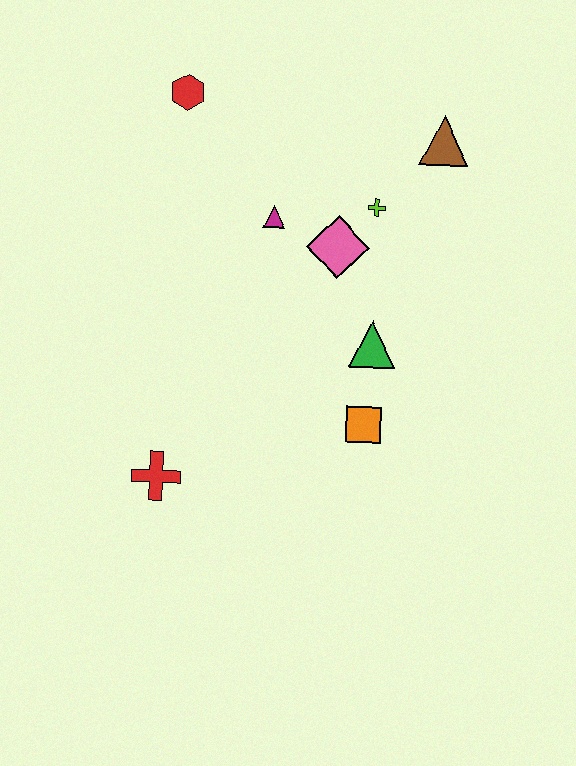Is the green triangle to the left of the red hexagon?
No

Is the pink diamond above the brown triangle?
No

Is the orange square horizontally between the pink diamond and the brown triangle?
Yes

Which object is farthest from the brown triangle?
The red cross is farthest from the brown triangle.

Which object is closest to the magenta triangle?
The pink diamond is closest to the magenta triangle.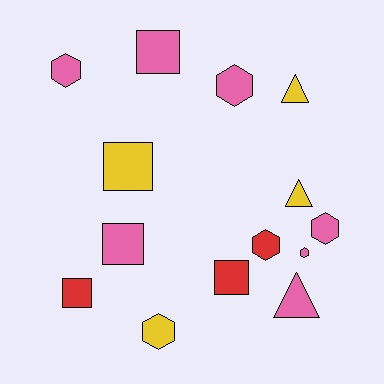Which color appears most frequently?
Pink, with 7 objects.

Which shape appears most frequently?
Hexagon, with 6 objects.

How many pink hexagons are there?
There are 4 pink hexagons.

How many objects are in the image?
There are 14 objects.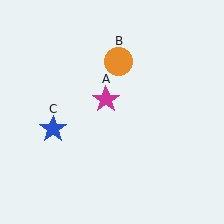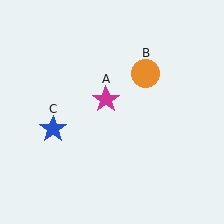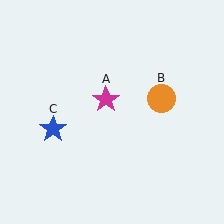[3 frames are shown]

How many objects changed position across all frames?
1 object changed position: orange circle (object B).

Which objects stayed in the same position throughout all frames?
Magenta star (object A) and blue star (object C) remained stationary.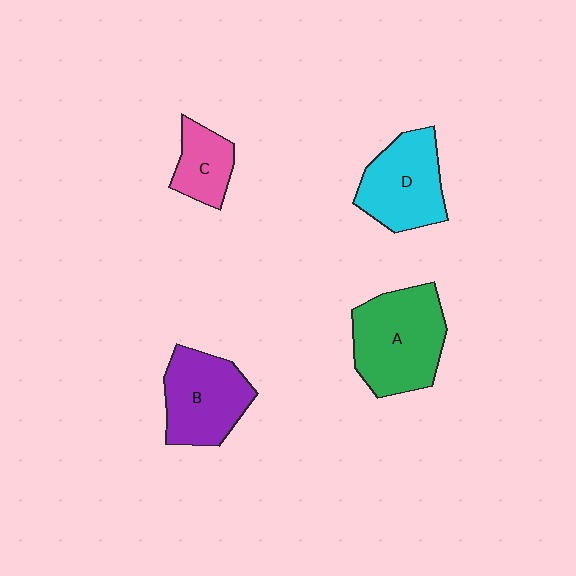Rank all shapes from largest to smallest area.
From largest to smallest: A (green), B (purple), D (cyan), C (pink).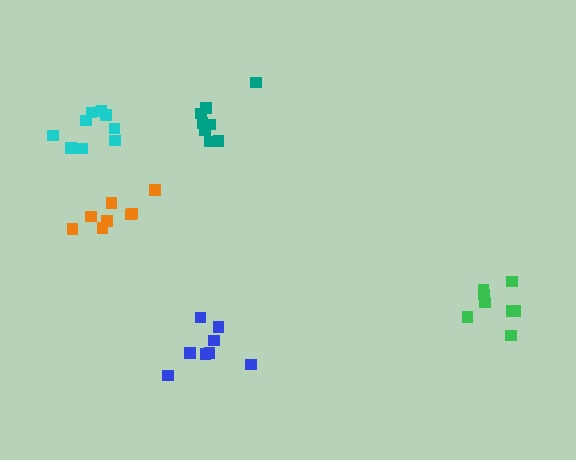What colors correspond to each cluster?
The clusters are colored: orange, cyan, blue, teal, green.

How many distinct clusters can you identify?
There are 5 distinct clusters.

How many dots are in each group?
Group 1: 9 dots, Group 2: 10 dots, Group 3: 8 dots, Group 4: 8 dots, Group 5: 8 dots (43 total).